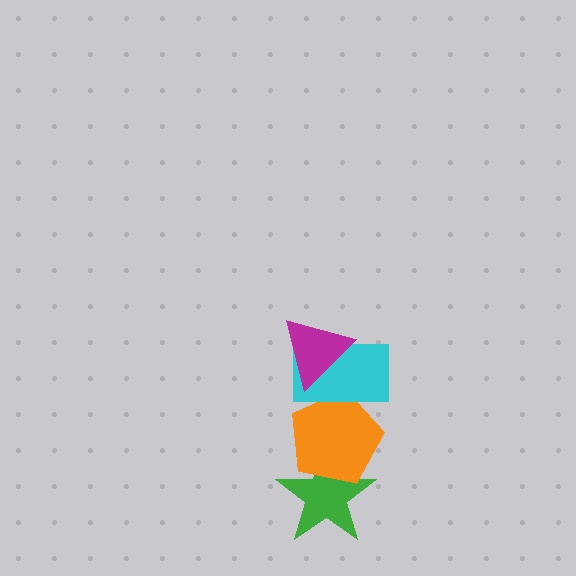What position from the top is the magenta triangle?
The magenta triangle is 1st from the top.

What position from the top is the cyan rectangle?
The cyan rectangle is 2nd from the top.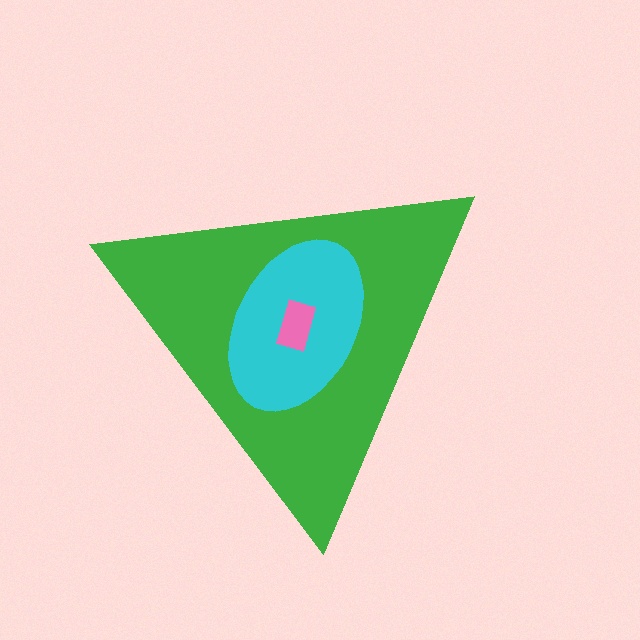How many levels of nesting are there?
3.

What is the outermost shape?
The green triangle.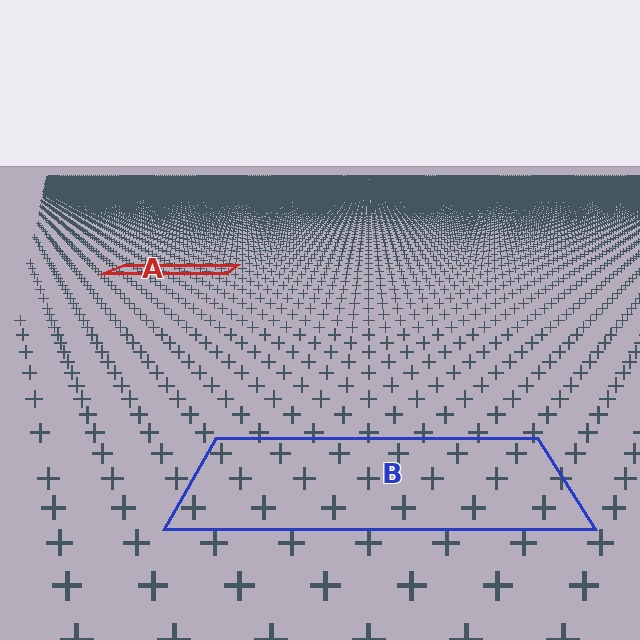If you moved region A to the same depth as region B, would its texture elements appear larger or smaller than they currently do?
They would appear larger. At a closer depth, the same texture elements are projected at a bigger on-screen size.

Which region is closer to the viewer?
Region B is closer. The texture elements there are larger and more spread out.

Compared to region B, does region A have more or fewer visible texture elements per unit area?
Region A has more texture elements per unit area — they are packed more densely because it is farther away.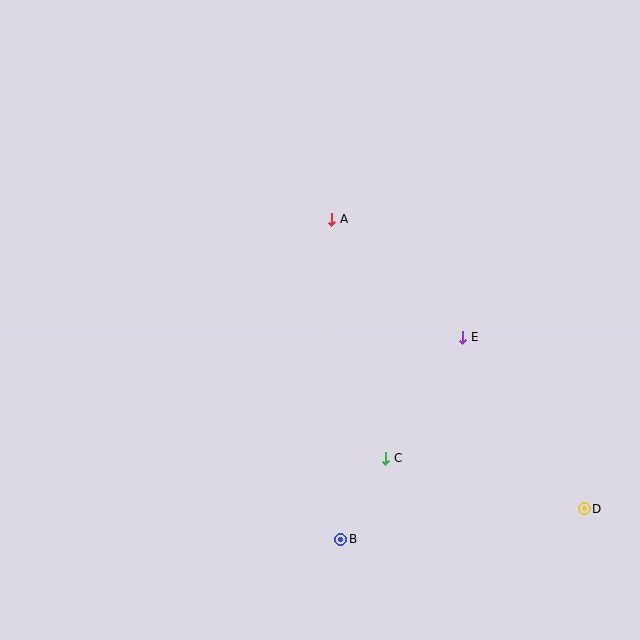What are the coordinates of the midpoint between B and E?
The midpoint between B and E is at (402, 438).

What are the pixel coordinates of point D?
Point D is at (584, 509).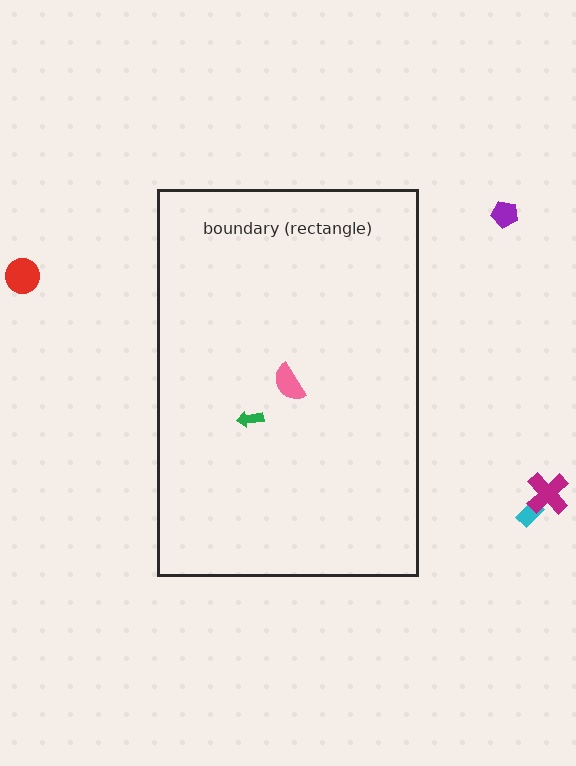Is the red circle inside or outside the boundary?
Outside.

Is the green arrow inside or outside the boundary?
Inside.